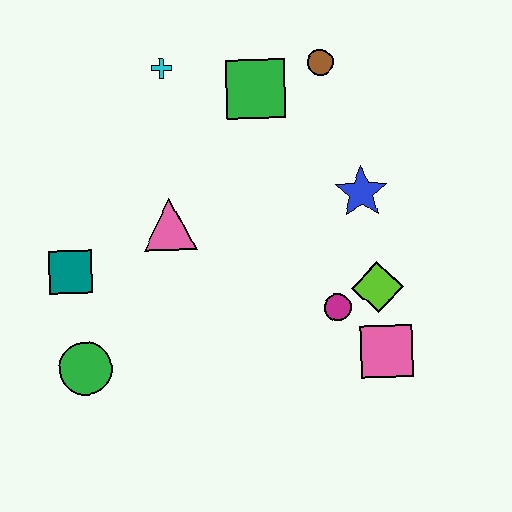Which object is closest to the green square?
The brown circle is closest to the green square.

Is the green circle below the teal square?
Yes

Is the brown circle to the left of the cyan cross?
No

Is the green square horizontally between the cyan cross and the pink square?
Yes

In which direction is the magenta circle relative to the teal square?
The magenta circle is to the right of the teal square.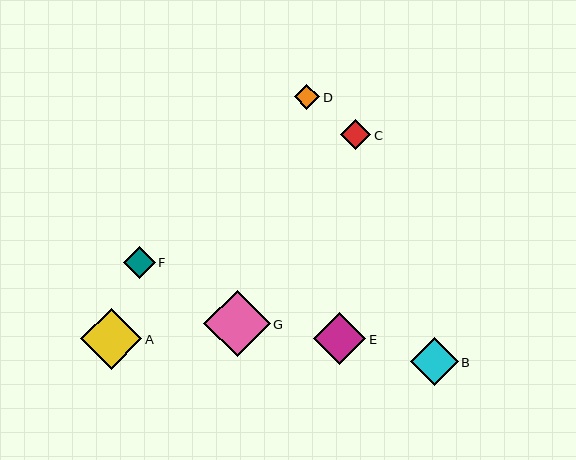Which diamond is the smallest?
Diamond D is the smallest with a size of approximately 25 pixels.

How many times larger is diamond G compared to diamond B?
Diamond G is approximately 1.4 times the size of diamond B.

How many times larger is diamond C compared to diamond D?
Diamond C is approximately 1.2 times the size of diamond D.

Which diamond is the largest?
Diamond G is the largest with a size of approximately 66 pixels.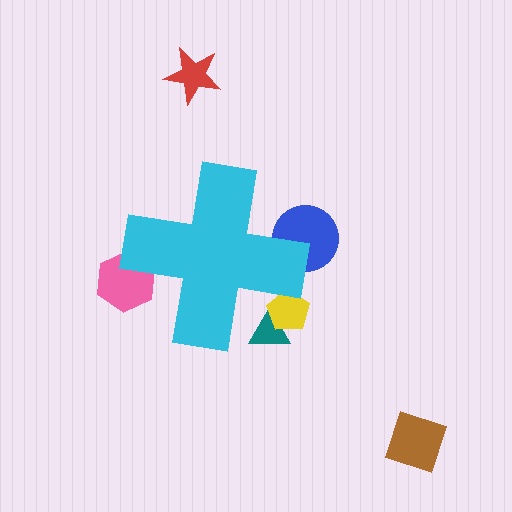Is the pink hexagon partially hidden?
Yes, the pink hexagon is partially hidden behind the cyan cross.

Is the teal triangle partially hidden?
Yes, the teal triangle is partially hidden behind the cyan cross.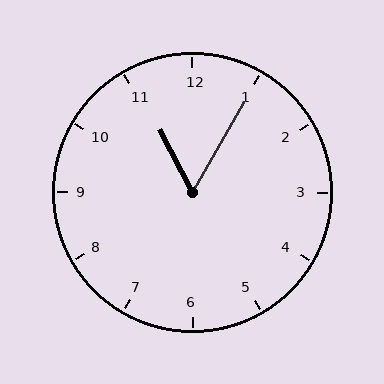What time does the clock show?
11:05.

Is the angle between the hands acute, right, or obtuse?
It is acute.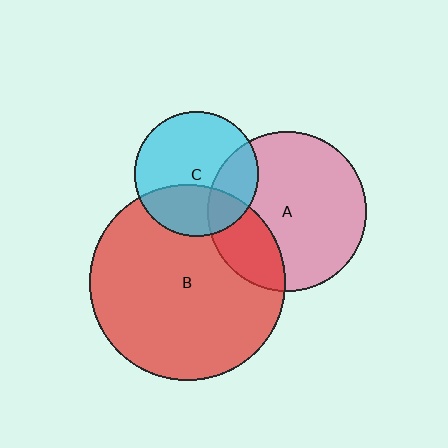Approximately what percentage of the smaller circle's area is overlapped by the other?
Approximately 25%.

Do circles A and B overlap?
Yes.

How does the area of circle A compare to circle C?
Approximately 1.6 times.